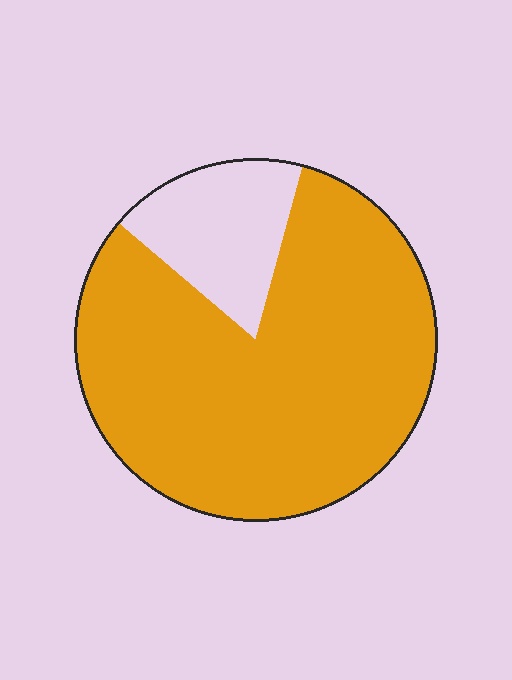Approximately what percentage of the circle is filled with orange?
Approximately 80%.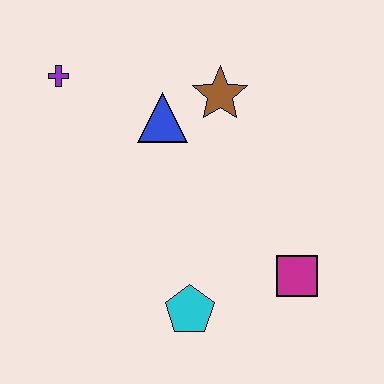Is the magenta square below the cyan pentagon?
No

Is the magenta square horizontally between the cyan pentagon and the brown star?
No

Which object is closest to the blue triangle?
The brown star is closest to the blue triangle.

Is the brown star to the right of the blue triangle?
Yes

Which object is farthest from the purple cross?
The magenta square is farthest from the purple cross.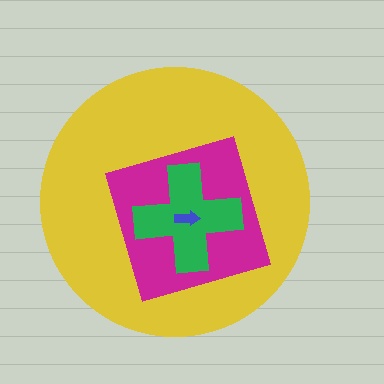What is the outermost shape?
The yellow circle.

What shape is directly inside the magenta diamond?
The green cross.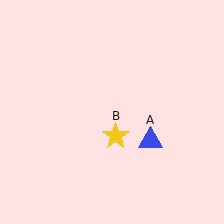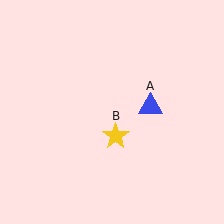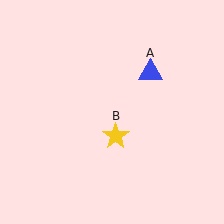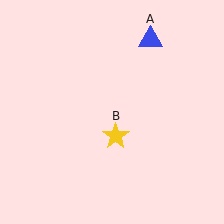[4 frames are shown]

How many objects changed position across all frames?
1 object changed position: blue triangle (object A).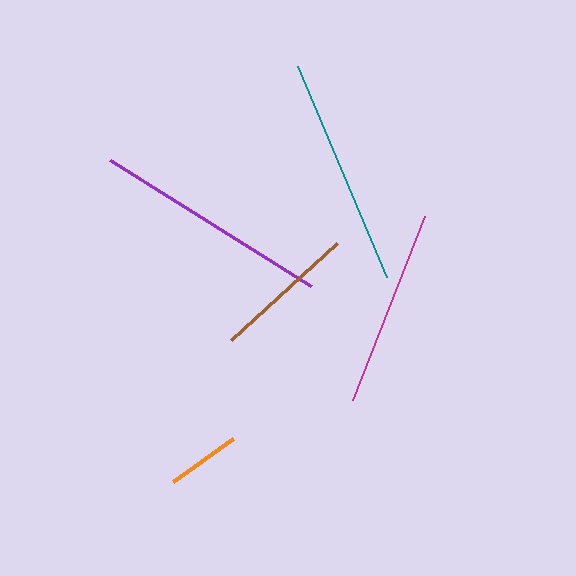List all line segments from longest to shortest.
From longest to shortest: purple, teal, magenta, brown, orange.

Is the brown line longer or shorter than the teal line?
The teal line is longer than the brown line.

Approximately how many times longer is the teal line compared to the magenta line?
The teal line is approximately 1.2 times the length of the magenta line.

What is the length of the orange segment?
The orange segment is approximately 74 pixels long.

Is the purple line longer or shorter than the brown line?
The purple line is longer than the brown line.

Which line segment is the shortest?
The orange line is the shortest at approximately 74 pixels.